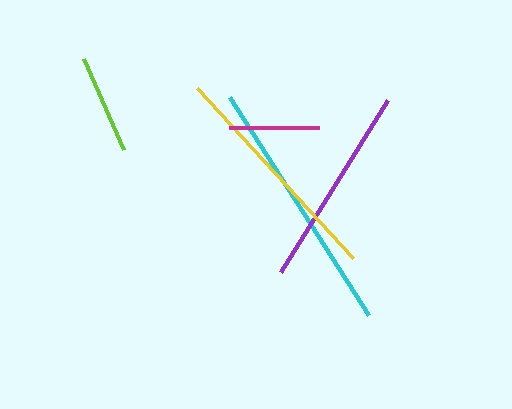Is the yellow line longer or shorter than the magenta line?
The yellow line is longer than the magenta line.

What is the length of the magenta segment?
The magenta segment is approximately 90 pixels long.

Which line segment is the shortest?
The magenta line is the shortest at approximately 90 pixels.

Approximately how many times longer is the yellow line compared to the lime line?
The yellow line is approximately 2.3 times the length of the lime line.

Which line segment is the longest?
The cyan line is the longest at approximately 259 pixels.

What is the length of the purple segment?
The purple segment is approximately 203 pixels long.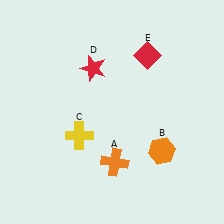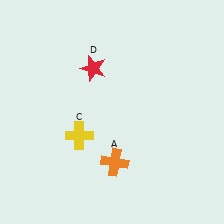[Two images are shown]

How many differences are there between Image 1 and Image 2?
There are 2 differences between the two images.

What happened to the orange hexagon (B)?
The orange hexagon (B) was removed in Image 2. It was in the bottom-right area of Image 1.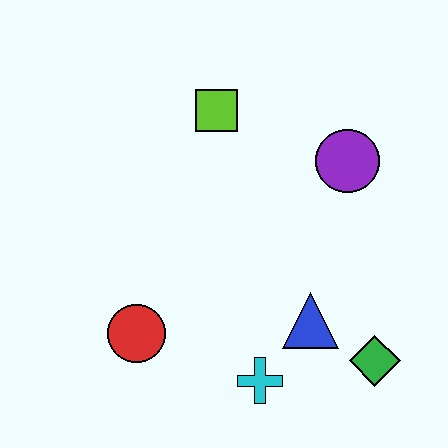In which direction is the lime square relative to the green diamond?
The lime square is above the green diamond.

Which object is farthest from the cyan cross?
The lime square is farthest from the cyan cross.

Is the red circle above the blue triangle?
No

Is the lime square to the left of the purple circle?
Yes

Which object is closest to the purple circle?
The lime square is closest to the purple circle.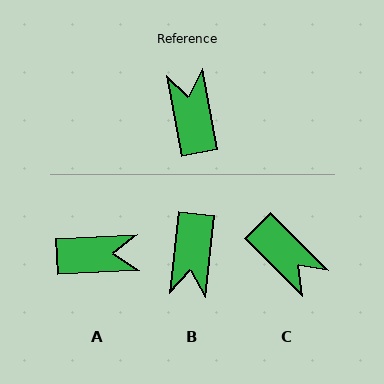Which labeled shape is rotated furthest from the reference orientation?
B, about 163 degrees away.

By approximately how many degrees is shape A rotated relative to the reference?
Approximately 98 degrees clockwise.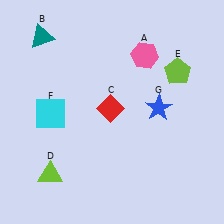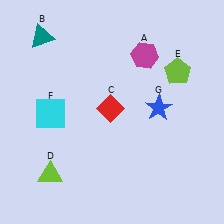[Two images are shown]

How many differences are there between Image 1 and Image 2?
There is 1 difference between the two images.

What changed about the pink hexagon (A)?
In Image 1, A is pink. In Image 2, it changed to magenta.